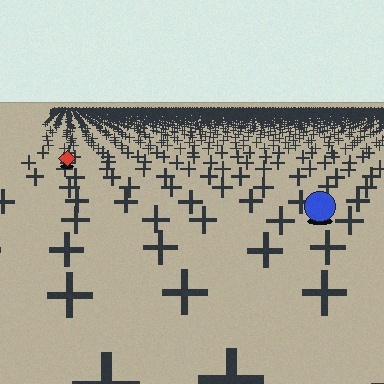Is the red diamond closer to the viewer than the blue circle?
No. The blue circle is closer — you can tell from the texture gradient: the ground texture is coarser near it.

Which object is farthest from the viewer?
The red diamond is farthest from the viewer. It appears smaller and the ground texture around it is denser.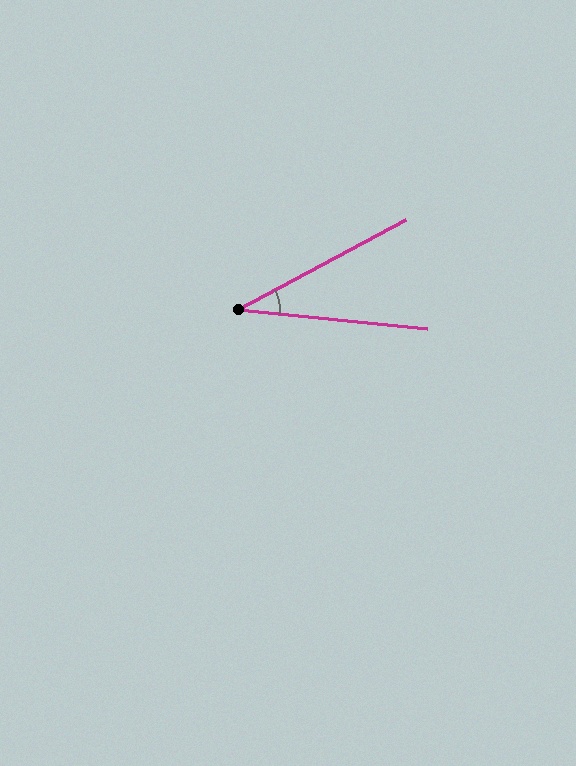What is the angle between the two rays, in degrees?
Approximately 34 degrees.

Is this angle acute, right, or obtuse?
It is acute.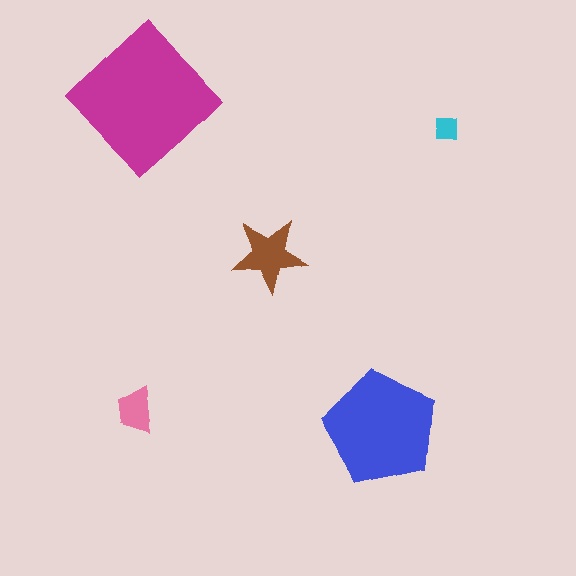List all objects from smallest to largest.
The cyan square, the pink trapezoid, the brown star, the blue pentagon, the magenta diamond.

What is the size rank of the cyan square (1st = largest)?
5th.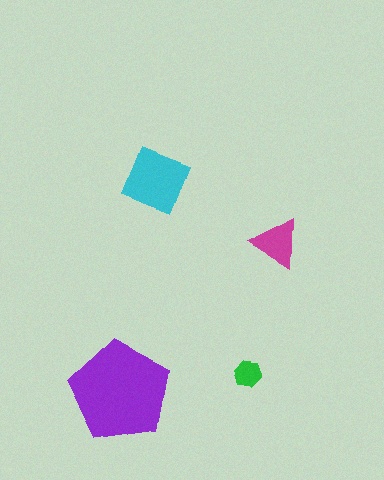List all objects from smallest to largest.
The green hexagon, the magenta triangle, the cyan diamond, the purple pentagon.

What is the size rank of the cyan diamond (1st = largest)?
2nd.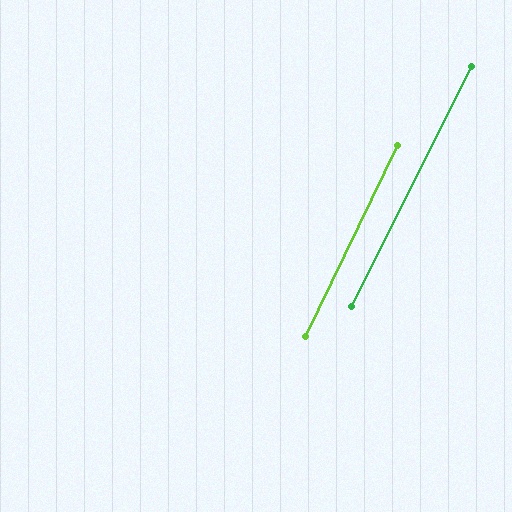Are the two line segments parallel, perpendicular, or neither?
Parallel — their directions differ by only 0.9°.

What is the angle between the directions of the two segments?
Approximately 1 degree.